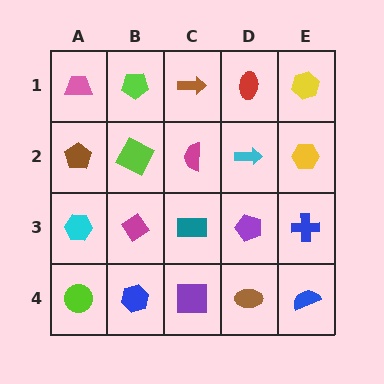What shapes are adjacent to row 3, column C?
A magenta semicircle (row 2, column C), a purple square (row 4, column C), a magenta diamond (row 3, column B), a purple pentagon (row 3, column D).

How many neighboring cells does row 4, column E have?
2.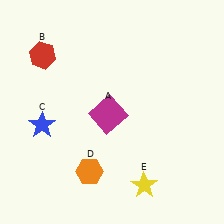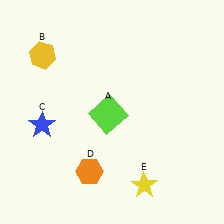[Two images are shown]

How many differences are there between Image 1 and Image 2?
There are 2 differences between the two images.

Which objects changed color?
A changed from magenta to lime. B changed from red to yellow.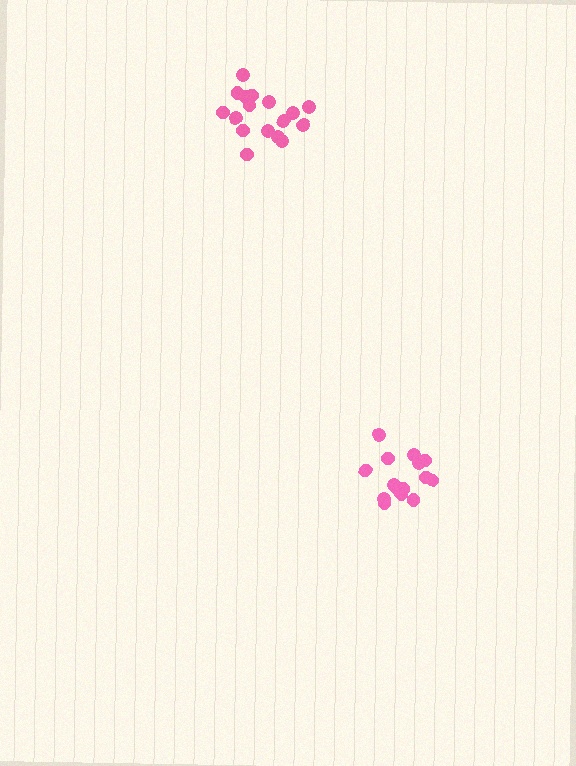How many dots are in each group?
Group 1: 17 dots, Group 2: 16 dots (33 total).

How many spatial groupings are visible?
There are 2 spatial groupings.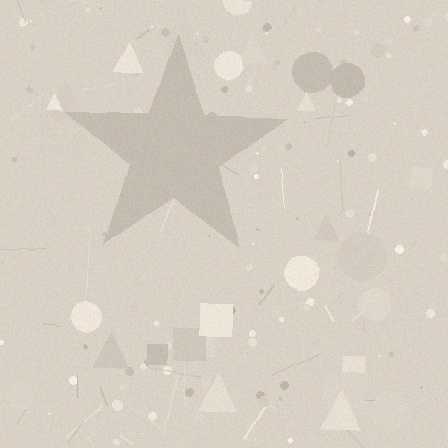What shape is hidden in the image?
A star is hidden in the image.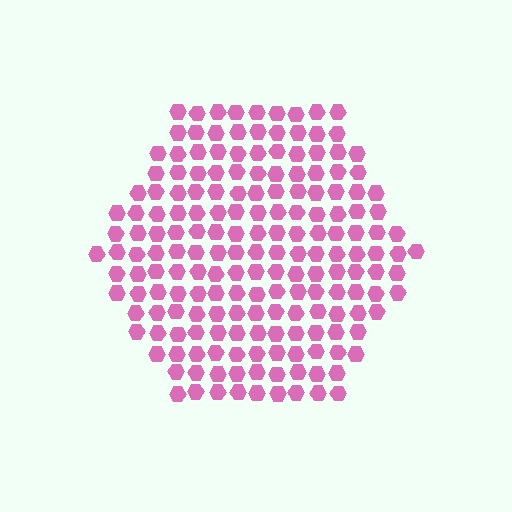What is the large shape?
The large shape is a hexagon.